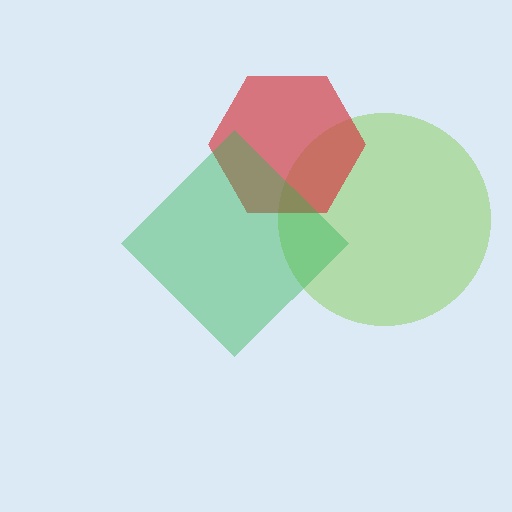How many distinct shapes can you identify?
There are 3 distinct shapes: a lime circle, a red hexagon, a green diamond.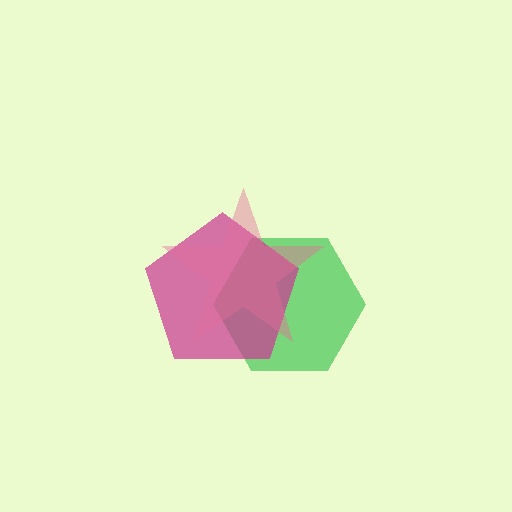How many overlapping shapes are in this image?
There are 3 overlapping shapes in the image.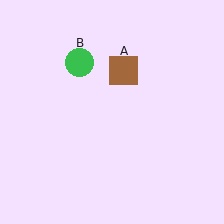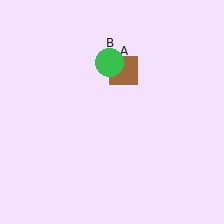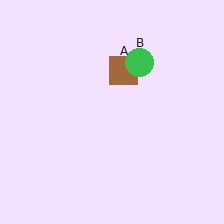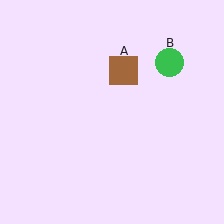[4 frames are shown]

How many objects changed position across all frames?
1 object changed position: green circle (object B).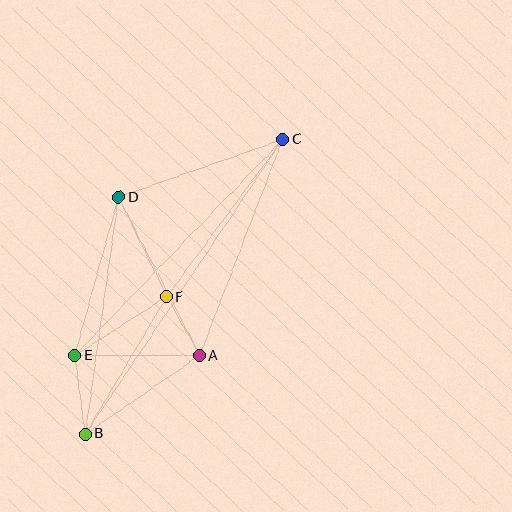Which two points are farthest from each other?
Points B and C are farthest from each other.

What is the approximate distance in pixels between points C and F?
The distance between C and F is approximately 196 pixels.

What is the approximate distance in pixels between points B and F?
The distance between B and F is approximately 159 pixels.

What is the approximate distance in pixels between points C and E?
The distance between C and E is approximately 300 pixels.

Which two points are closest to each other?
Points A and F are closest to each other.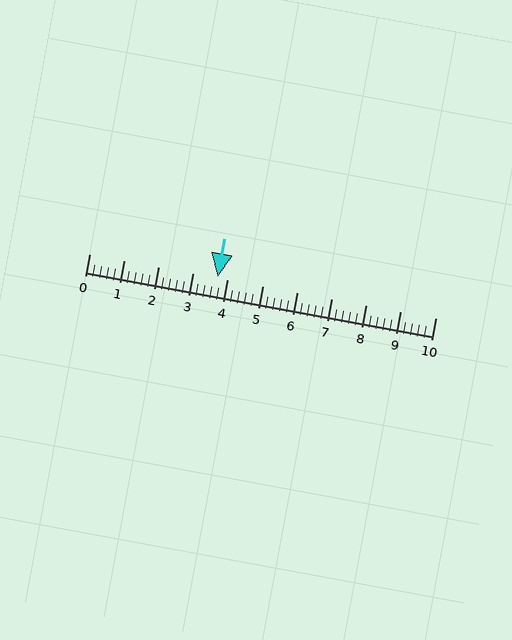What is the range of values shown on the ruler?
The ruler shows values from 0 to 10.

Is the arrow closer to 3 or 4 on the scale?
The arrow is closer to 4.